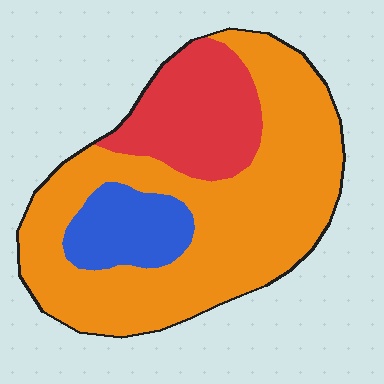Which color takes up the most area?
Orange, at roughly 65%.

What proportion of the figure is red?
Red takes up about one fifth (1/5) of the figure.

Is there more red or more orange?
Orange.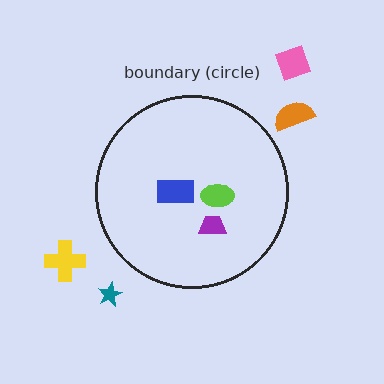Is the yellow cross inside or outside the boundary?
Outside.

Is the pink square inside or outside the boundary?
Outside.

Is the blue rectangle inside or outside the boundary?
Inside.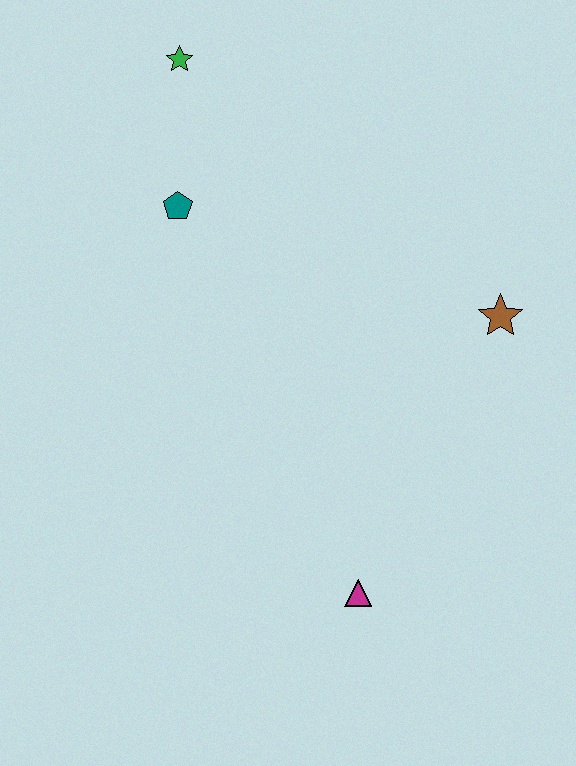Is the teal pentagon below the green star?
Yes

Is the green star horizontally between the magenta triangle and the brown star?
No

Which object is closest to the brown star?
The magenta triangle is closest to the brown star.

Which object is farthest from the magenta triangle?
The green star is farthest from the magenta triangle.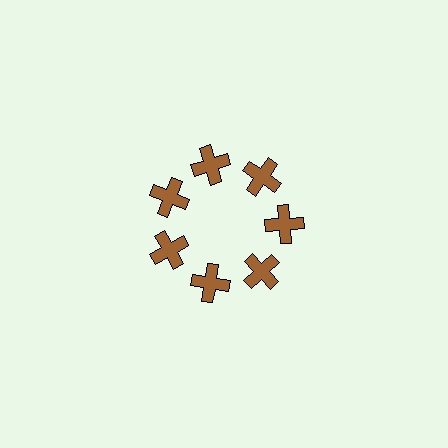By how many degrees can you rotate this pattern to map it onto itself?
The pattern maps onto itself every 51 degrees of rotation.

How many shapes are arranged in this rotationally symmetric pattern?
There are 7 shapes, arranged in 7 groups of 1.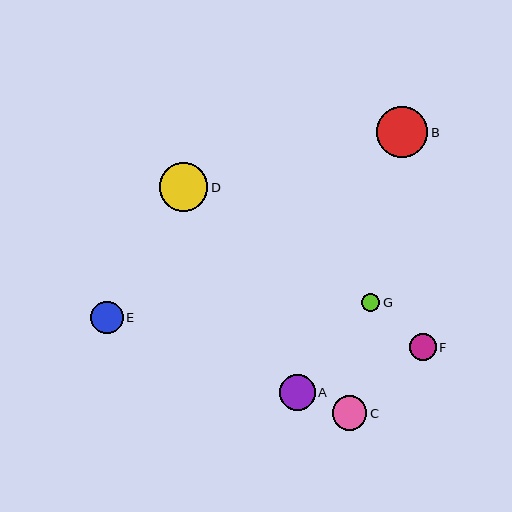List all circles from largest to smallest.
From largest to smallest: B, D, A, C, E, F, G.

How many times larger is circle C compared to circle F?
Circle C is approximately 1.3 times the size of circle F.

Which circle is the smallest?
Circle G is the smallest with a size of approximately 18 pixels.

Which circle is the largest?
Circle B is the largest with a size of approximately 52 pixels.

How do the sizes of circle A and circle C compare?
Circle A and circle C are approximately the same size.